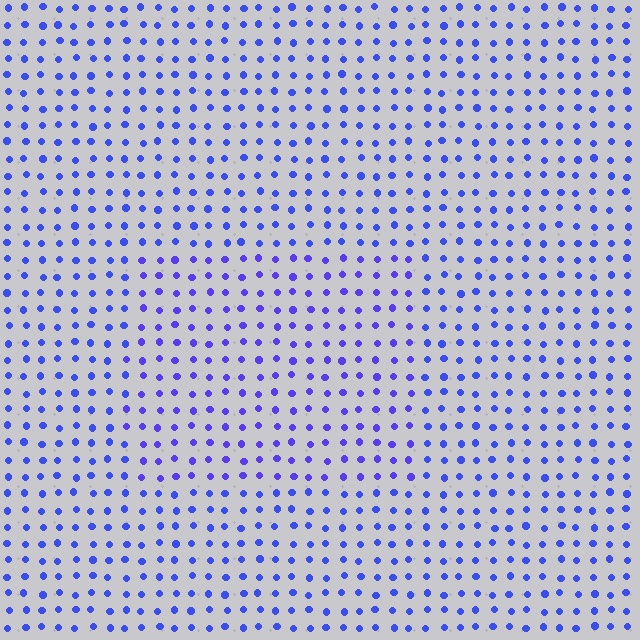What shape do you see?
I see a rectangle.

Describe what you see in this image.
The image is filled with small blue elements in a uniform arrangement. A rectangle-shaped region is visible where the elements are tinted to a slightly different hue, forming a subtle color boundary.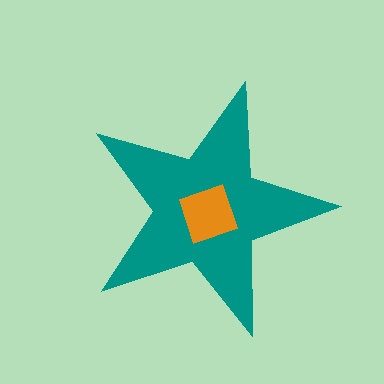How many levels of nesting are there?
2.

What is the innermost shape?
The orange square.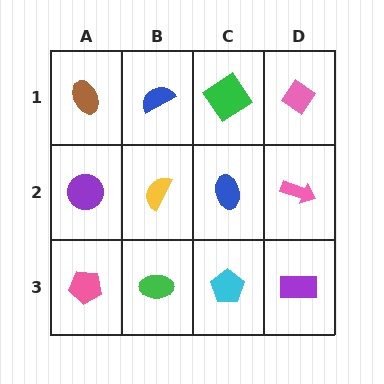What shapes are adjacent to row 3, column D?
A pink arrow (row 2, column D), a cyan pentagon (row 3, column C).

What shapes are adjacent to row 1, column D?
A pink arrow (row 2, column D), a green diamond (row 1, column C).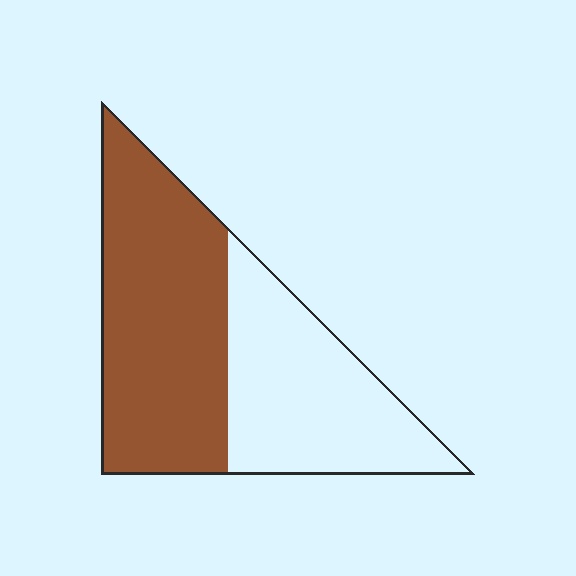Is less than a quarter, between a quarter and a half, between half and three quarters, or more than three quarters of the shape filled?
Between half and three quarters.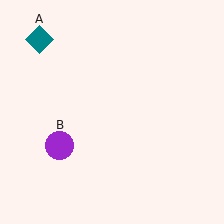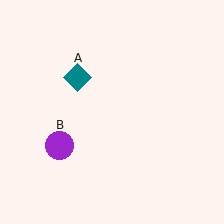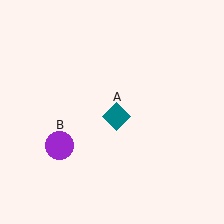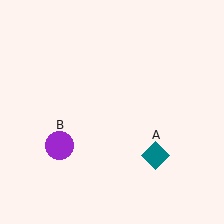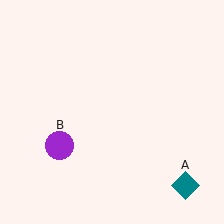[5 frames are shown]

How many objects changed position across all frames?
1 object changed position: teal diamond (object A).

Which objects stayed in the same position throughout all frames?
Purple circle (object B) remained stationary.